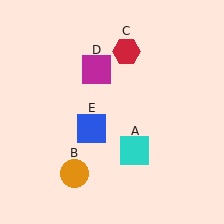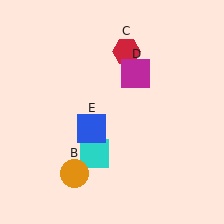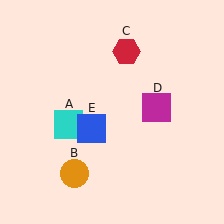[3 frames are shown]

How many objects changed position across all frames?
2 objects changed position: cyan square (object A), magenta square (object D).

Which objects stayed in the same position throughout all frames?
Orange circle (object B) and red hexagon (object C) and blue square (object E) remained stationary.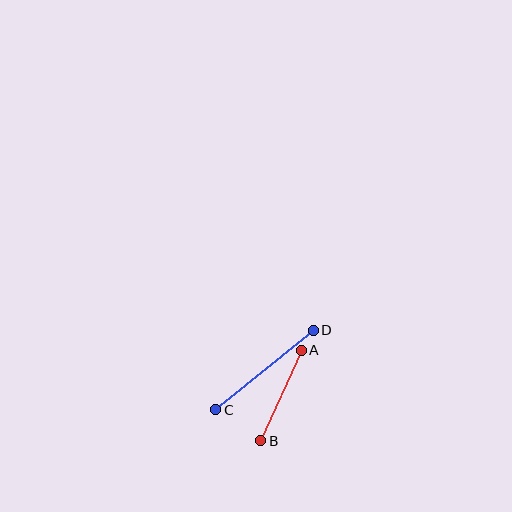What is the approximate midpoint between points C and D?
The midpoint is at approximately (265, 370) pixels.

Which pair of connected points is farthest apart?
Points C and D are farthest apart.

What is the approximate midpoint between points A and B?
The midpoint is at approximately (281, 395) pixels.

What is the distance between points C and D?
The distance is approximately 126 pixels.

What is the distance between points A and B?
The distance is approximately 99 pixels.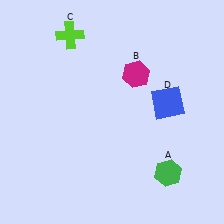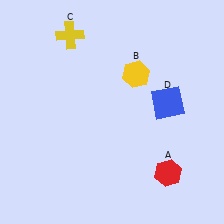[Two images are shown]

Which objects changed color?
A changed from green to red. B changed from magenta to yellow. C changed from lime to yellow.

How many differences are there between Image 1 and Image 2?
There are 3 differences between the two images.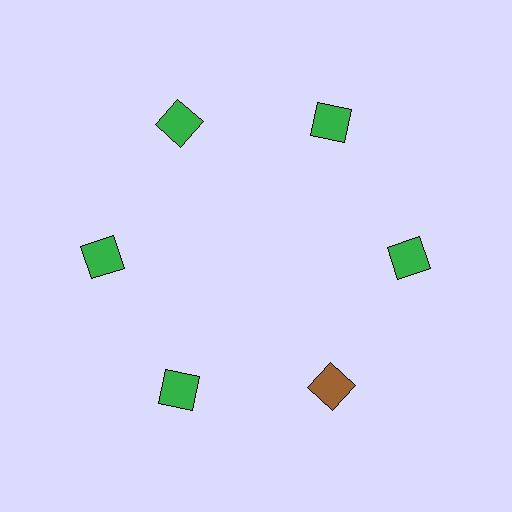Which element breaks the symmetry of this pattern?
The brown diamond at roughly the 5 o'clock position breaks the symmetry. All other shapes are green diamonds.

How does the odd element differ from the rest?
It has a different color: brown instead of green.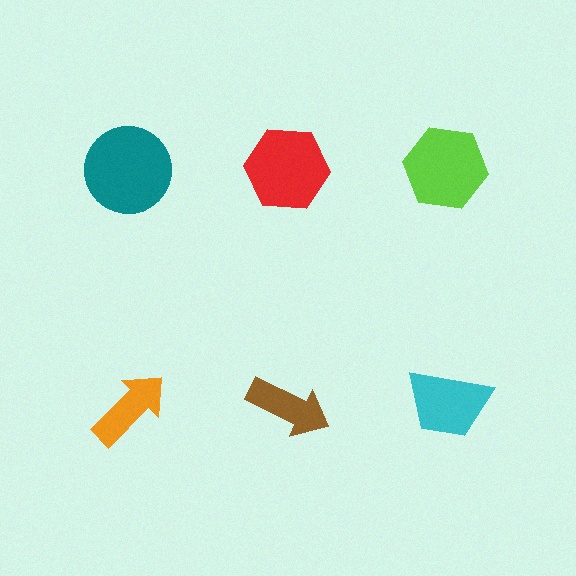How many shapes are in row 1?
3 shapes.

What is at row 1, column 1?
A teal circle.